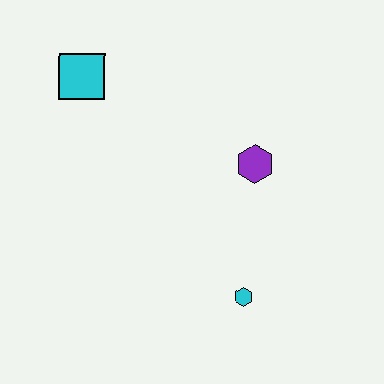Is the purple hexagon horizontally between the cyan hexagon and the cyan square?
No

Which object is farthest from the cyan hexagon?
The cyan square is farthest from the cyan hexagon.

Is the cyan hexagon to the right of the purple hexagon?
No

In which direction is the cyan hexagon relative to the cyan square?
The cyan hexagon is below the cyan square.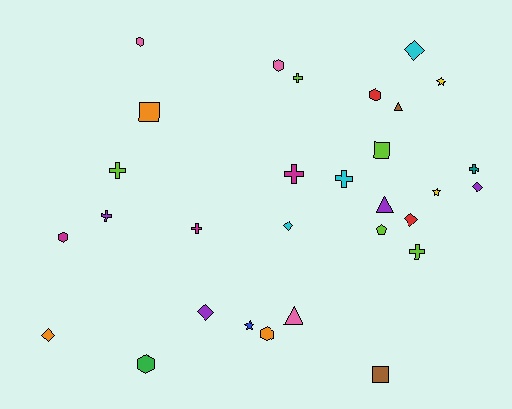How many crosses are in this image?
There are 8 crosses.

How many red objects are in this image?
There are 2 red objects.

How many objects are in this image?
There are 30 objects.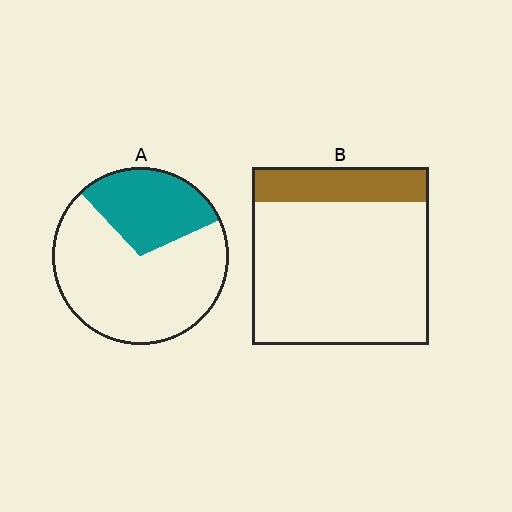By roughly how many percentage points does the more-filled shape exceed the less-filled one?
By roughly 10 percentage points (A over B).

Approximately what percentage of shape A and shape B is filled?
A is approximately 30% and B is approximately 20%.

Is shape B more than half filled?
No.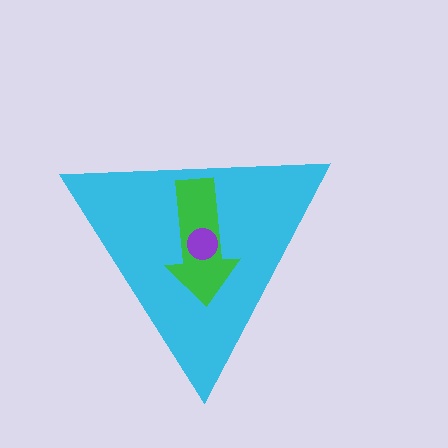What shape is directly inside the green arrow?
The purple circle.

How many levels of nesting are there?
3.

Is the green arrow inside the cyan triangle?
Yes.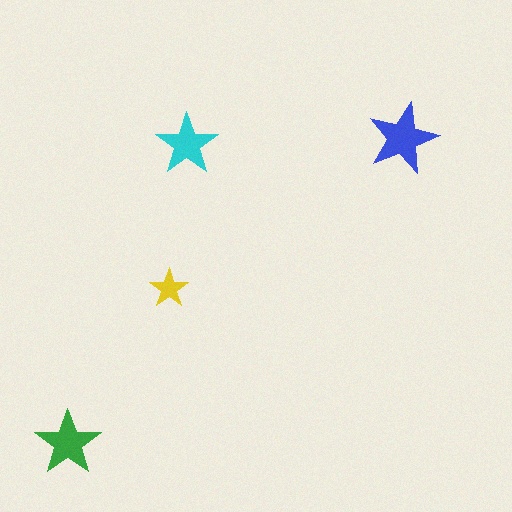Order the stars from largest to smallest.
the blue one, the green one, the cyan one, the yellow one.